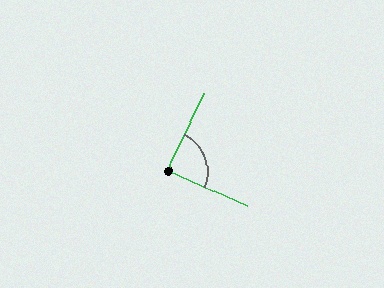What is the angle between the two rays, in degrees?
Approximately 88 degrees.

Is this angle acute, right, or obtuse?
It is approximately a right angle.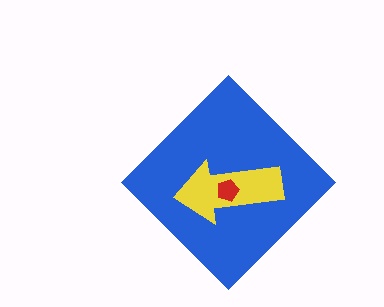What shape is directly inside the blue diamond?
The yellow arrow.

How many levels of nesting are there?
3.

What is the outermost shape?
The blue diamond.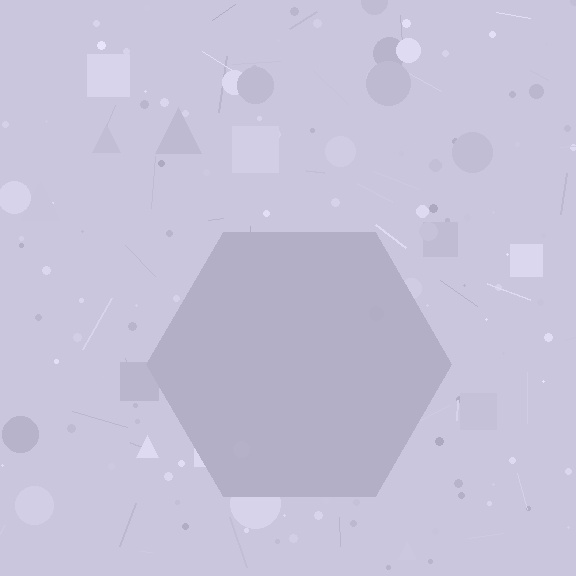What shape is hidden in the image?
A hexagon is hidden in the image.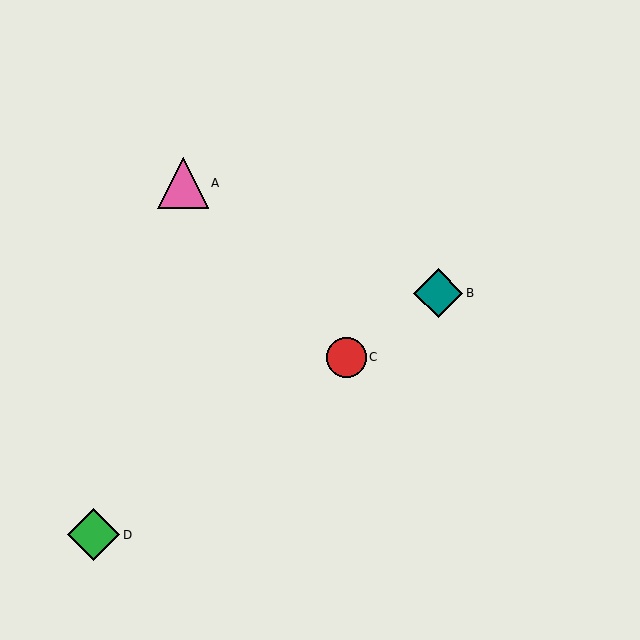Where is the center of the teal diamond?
The center of the teal diamond is at (438, 293).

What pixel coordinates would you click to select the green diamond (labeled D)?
Click at (94, 535) to select the green diamond D.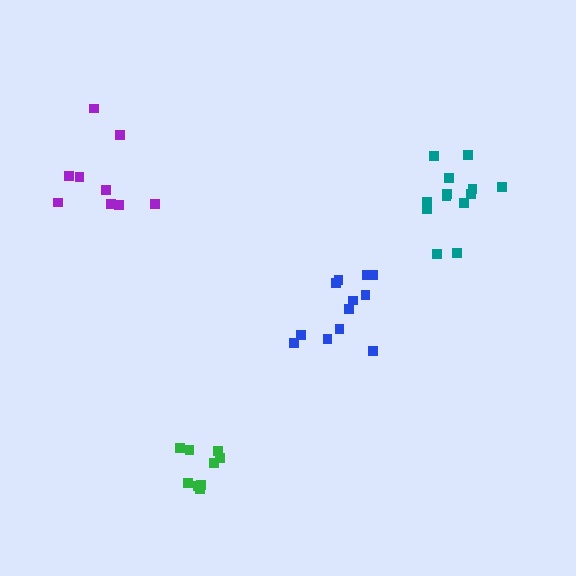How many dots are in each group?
Group 1: 9 dots, Group 2: 12 dots, Group 3: 9 dots, Group 4: 13 dots (43 total).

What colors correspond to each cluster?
The clusters are colored: purple, blue, green, teal.